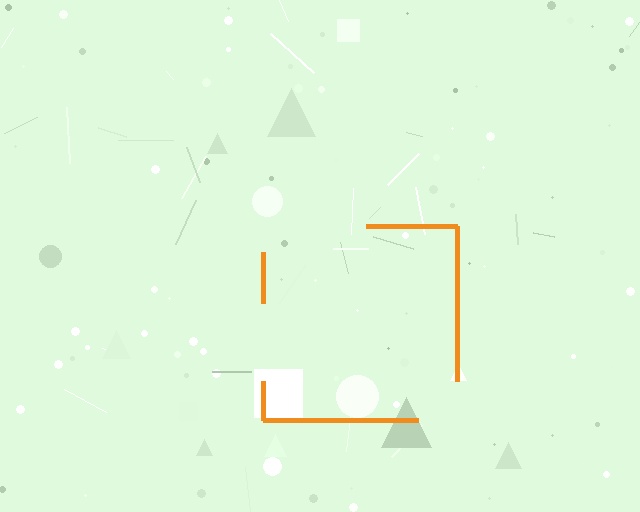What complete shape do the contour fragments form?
The contour fragments form a square.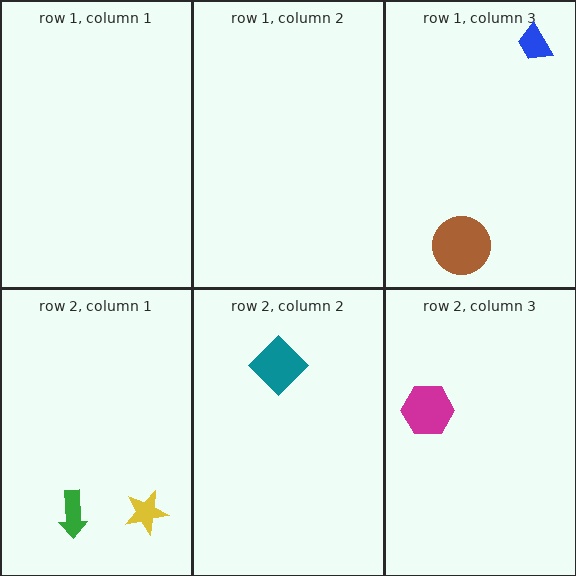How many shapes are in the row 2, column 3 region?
1.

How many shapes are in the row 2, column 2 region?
1.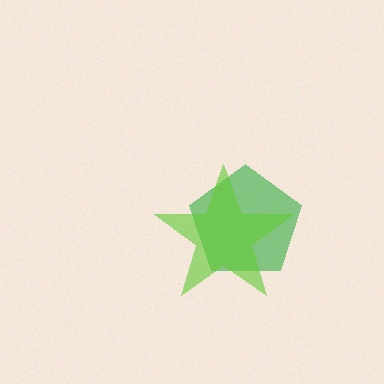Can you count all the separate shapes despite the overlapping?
Yes, there are 2 separate shapes.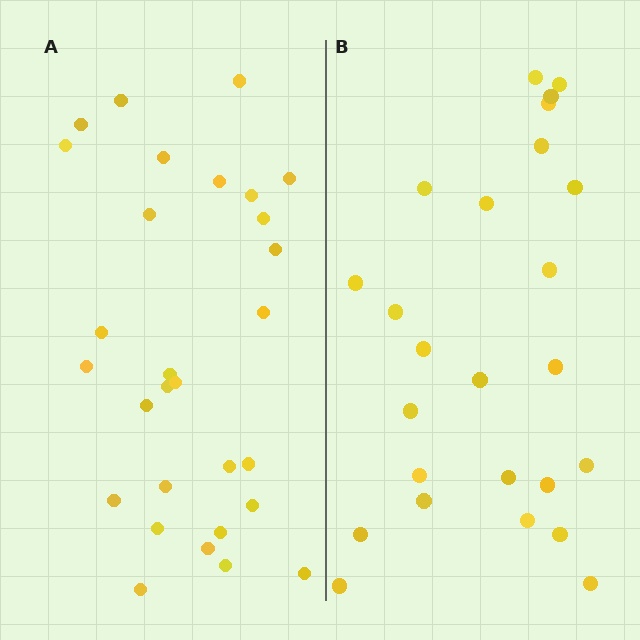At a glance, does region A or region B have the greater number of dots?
Region A (the left region) has more dots.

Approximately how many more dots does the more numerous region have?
Region A has about 4 more dots than region B.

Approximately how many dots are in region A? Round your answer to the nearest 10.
About 30 dots. (The exact count is 29, which rounds to 30.)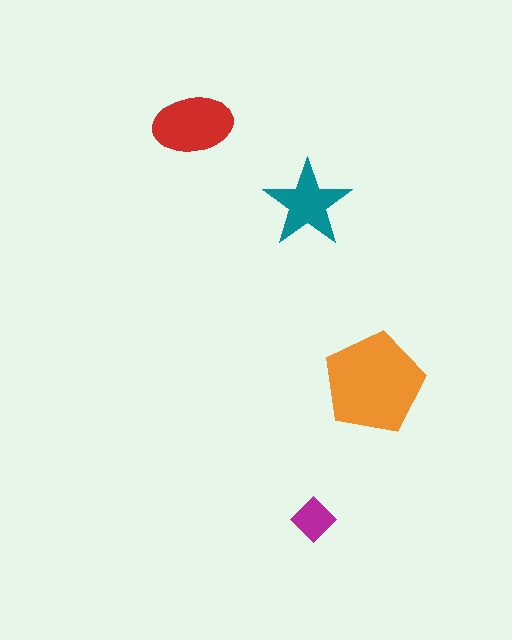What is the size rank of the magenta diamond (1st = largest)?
4th.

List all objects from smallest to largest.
The magenta diamond, the teal star, the red ellipse, the orange pentagon.